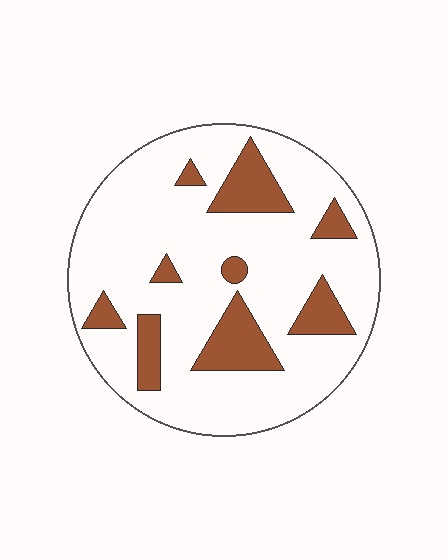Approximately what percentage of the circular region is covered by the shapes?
Approximately 20%.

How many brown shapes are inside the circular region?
9.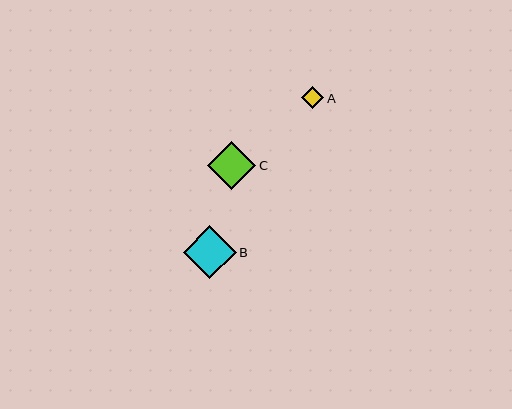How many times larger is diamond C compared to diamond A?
Diamond C is approximately 2.2 times the size of diamond A.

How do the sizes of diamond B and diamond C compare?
Diamond B and diamond C are approximately the same size.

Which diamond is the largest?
Diamond B is the largest with a size of approximately 53 pixels.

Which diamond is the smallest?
Diamond A is the smallest with a size of approximately 22 pixels.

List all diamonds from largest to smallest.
From largest to smallest: B, C, A.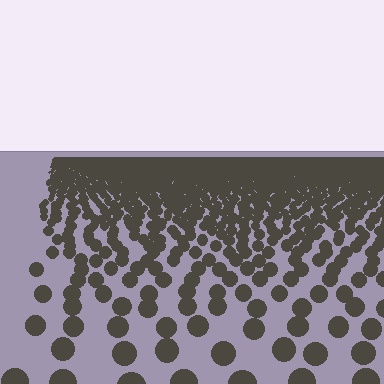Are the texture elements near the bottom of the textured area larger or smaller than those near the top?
Larger. Near the bottom, elements are closer to the viewer and appear at a bigger on-screen size.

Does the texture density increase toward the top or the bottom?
Density increases toward the top.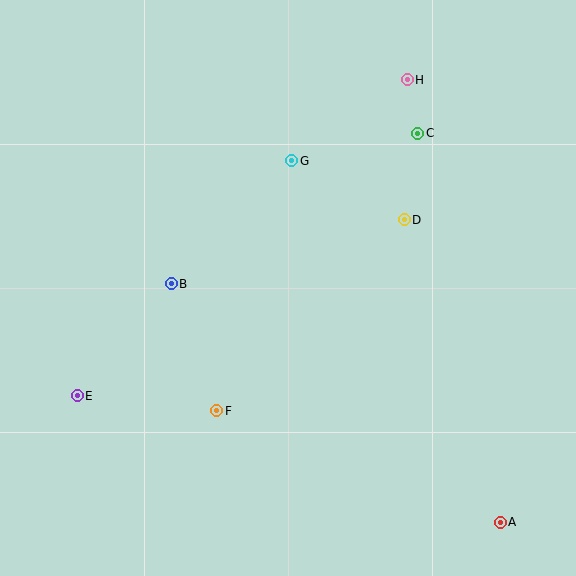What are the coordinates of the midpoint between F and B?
The midpoint between F and B is at (194, 347).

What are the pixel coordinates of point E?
Point E is at (77, 396).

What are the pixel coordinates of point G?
Point G is at (292, 161).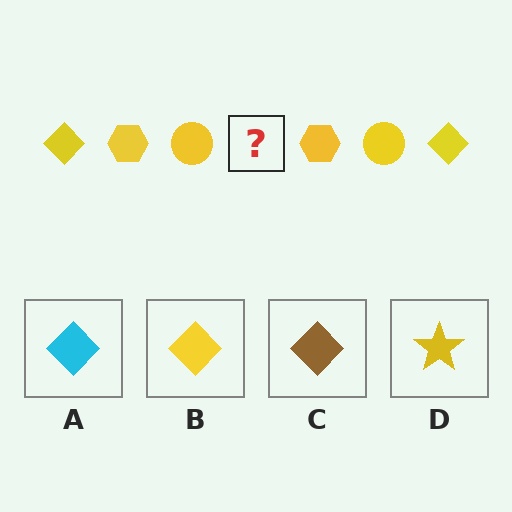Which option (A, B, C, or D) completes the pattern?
B.